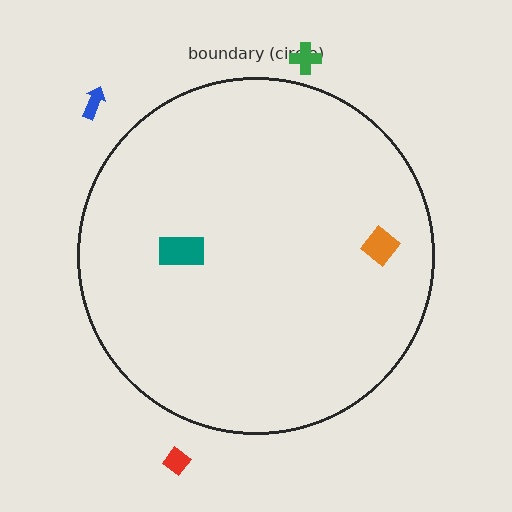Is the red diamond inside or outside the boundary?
Outside.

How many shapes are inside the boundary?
2 inside, 3 outside.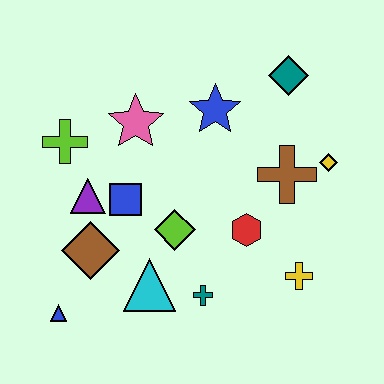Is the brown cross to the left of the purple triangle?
No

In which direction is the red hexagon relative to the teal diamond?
The red hexagon is below the teal diamond.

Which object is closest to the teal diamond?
The blue star is closest to the teal diamond.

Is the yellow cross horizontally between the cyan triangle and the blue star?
No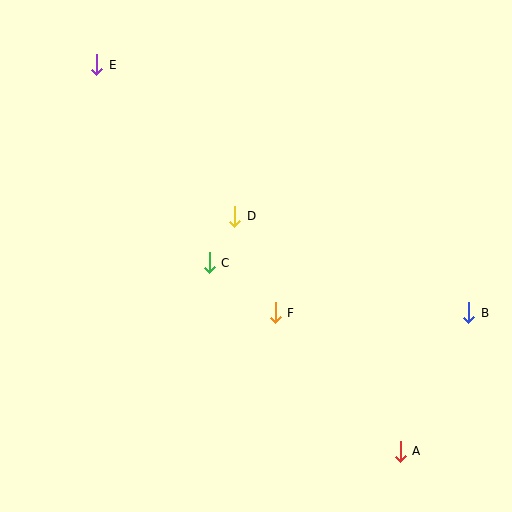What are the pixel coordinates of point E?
Point E is at (97, 65).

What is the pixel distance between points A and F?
The distance between A and F is 186 pixels.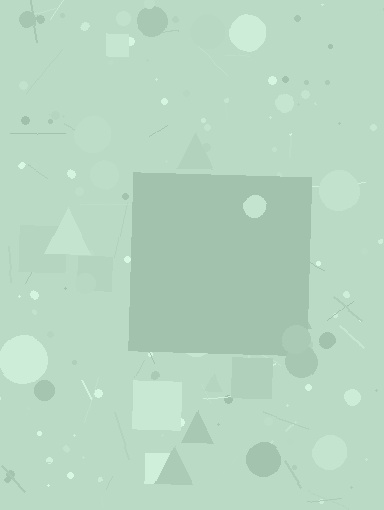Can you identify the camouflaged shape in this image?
The camouflaged shape is a square.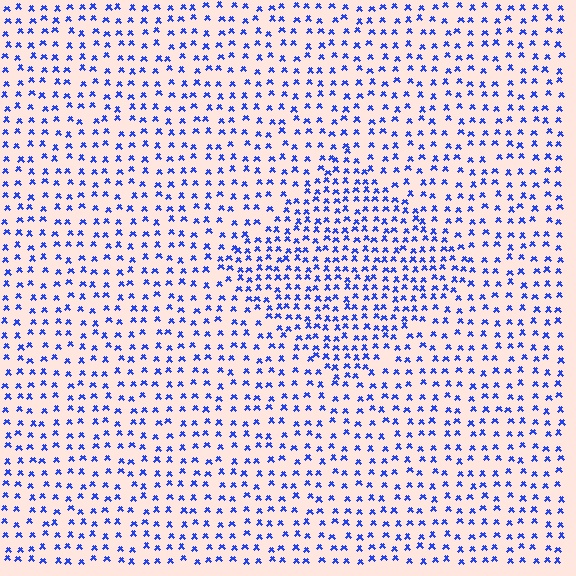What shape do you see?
I see a diamond.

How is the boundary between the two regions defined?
The boundary is defined by a change in element density (approximately 1.7x ratio). All elements are the same color, size, and shape.